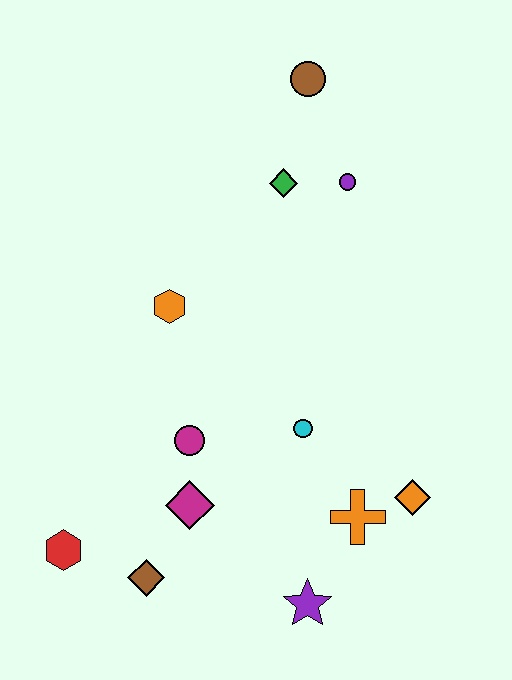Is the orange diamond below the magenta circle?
Yes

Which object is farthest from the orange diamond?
The brown circle is farthest from the orange diamond.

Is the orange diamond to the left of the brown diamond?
No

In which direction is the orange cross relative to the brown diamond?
The orange cross is to the right of the brown diamond.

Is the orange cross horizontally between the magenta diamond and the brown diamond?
No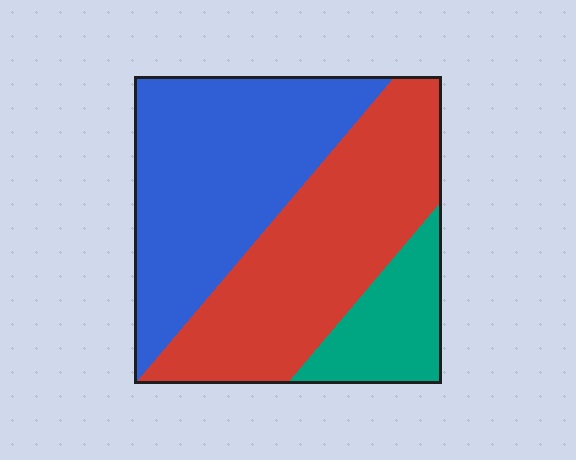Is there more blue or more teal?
Blue.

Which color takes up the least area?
Teal, at roughly 15%.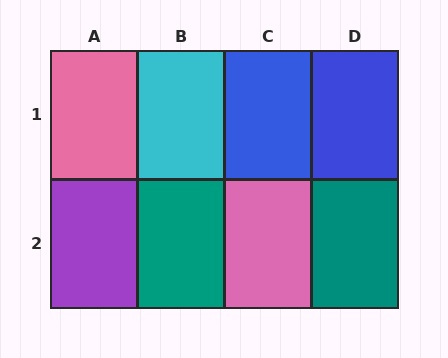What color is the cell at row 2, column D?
Teal.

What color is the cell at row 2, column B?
Teal.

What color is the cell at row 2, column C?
Pink.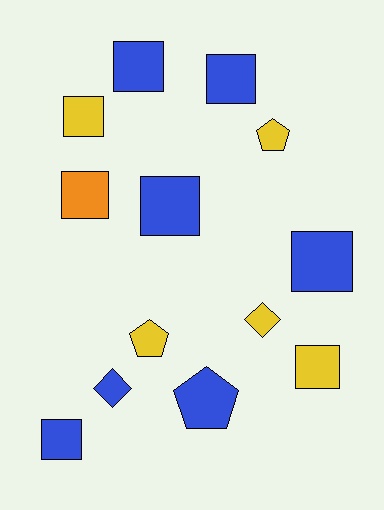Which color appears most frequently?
Blue, with 7 objects.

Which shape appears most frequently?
Square, with 8 objects.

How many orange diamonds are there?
There are no orange diamonds.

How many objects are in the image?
There are 13 objects.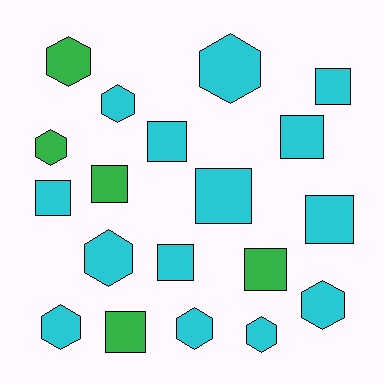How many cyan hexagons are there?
There are 7 cyan hexagons.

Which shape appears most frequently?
Square, with 10 objects.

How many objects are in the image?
There are 19 objects.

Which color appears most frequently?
Cyan, with 14 objects.